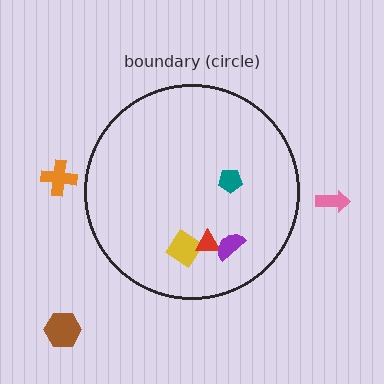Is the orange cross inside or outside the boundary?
Outside.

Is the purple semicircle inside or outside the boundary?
Inside.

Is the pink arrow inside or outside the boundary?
Outside.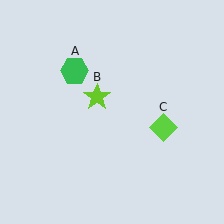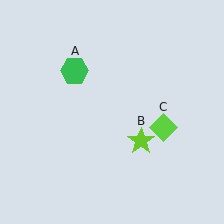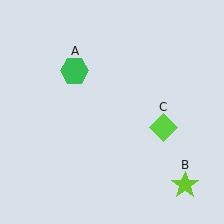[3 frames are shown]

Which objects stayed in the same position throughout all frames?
Green hexagon (object A) and lime diamond (object C) remained stationary.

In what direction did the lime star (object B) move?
The lime star (object B) moved down and to the right.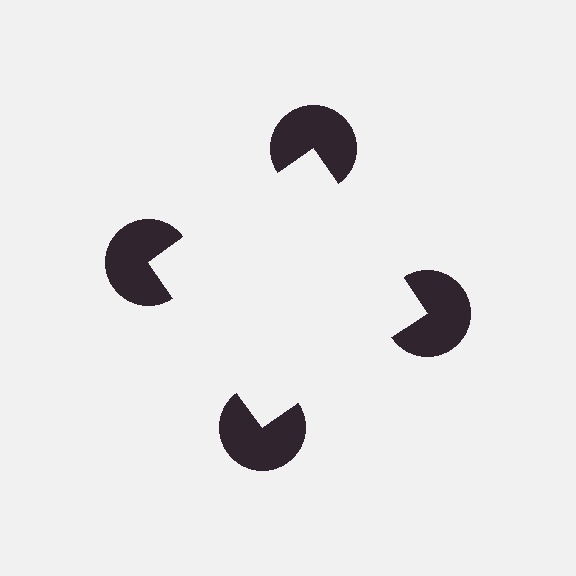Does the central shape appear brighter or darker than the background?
It typically appears slightly brighter than the background, even though no actual brightness change is drawn.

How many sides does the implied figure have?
4 sides.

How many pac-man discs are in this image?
There are 4 — one at each vertex of the illusory square.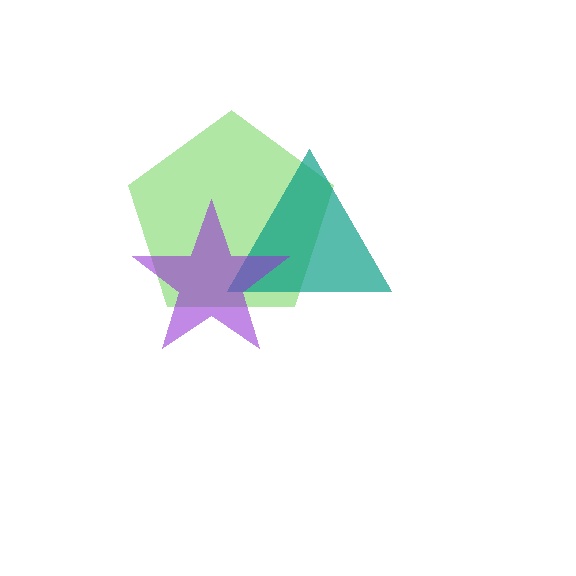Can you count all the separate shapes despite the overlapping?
Yes, there are 3 separate shapes.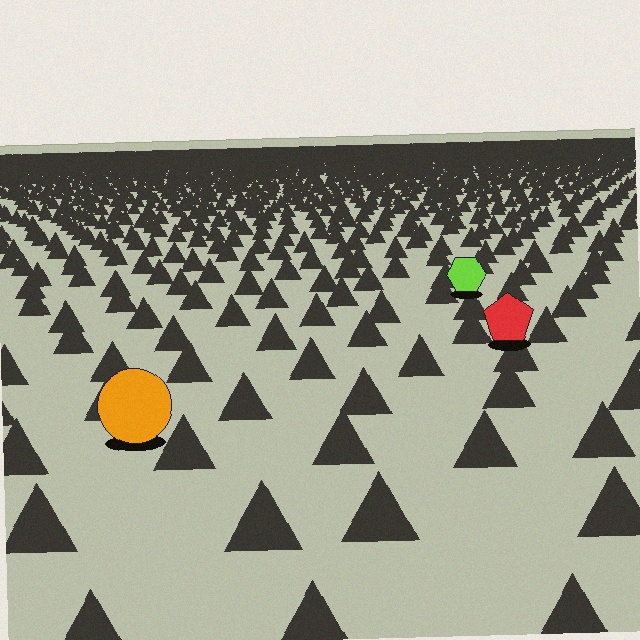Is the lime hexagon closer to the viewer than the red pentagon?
No. The red pentagon is closer — you can tell from the texture gradient: the ground texture is coarser near it.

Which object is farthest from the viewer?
The lime hexagon is farthest from the viewer. It appears smaller and the ground texture around it is denser.